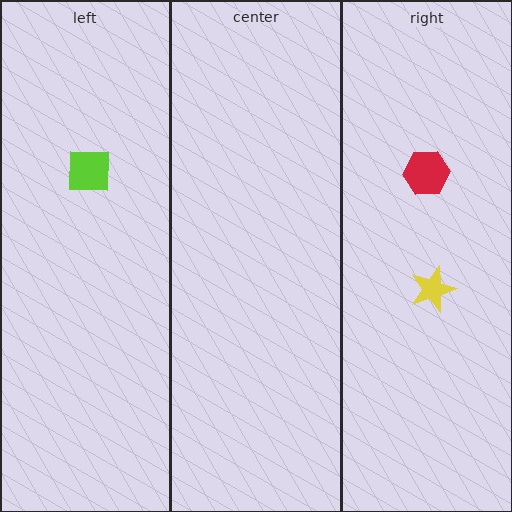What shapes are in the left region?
The lime square.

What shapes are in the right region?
The yellow star, the red hexagon.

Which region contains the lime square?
The left region.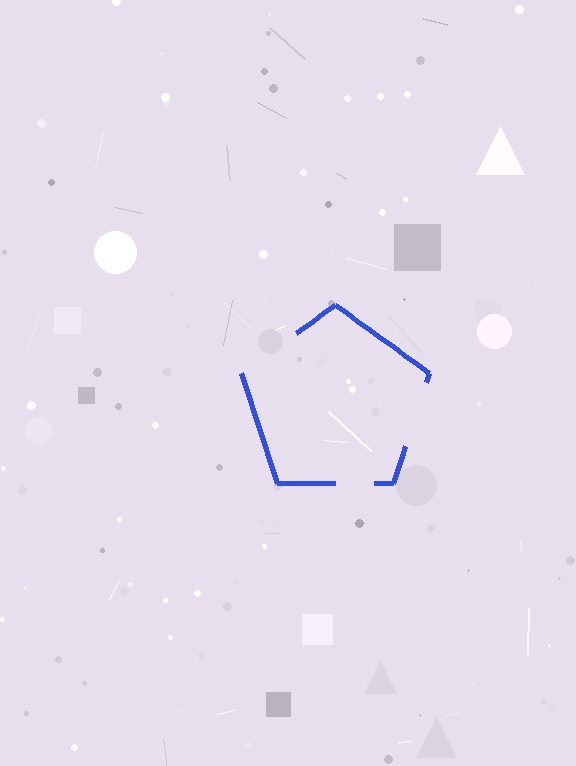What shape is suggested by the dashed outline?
The dashed outline suggests a pentagon.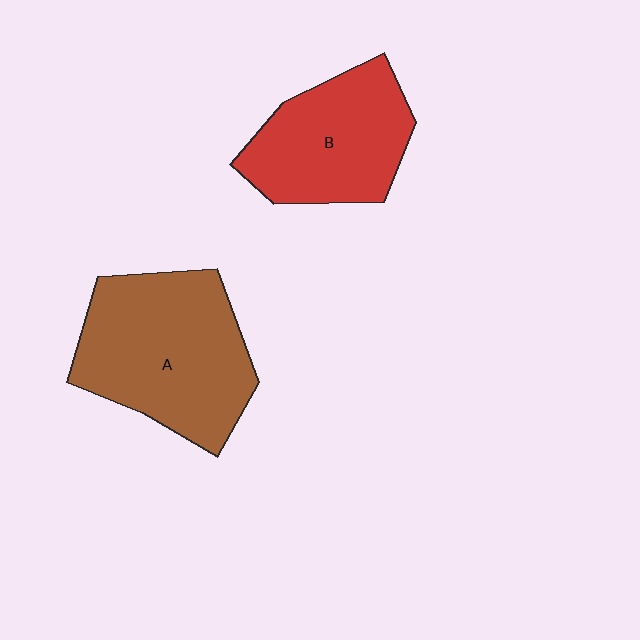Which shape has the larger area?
Shape A (brown).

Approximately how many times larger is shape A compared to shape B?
Approximately 1.3 times.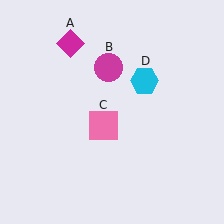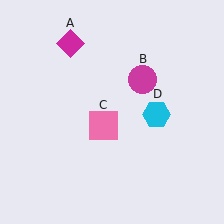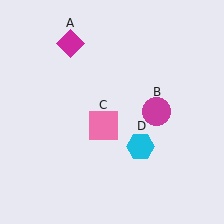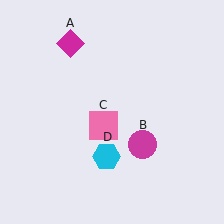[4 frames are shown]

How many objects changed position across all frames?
2 objects changed position: magenta circle (object B), cyan hexagon (object D).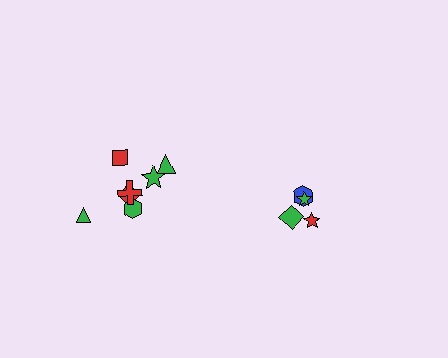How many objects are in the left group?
There are 7 objects.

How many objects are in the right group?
There are 4 objects.